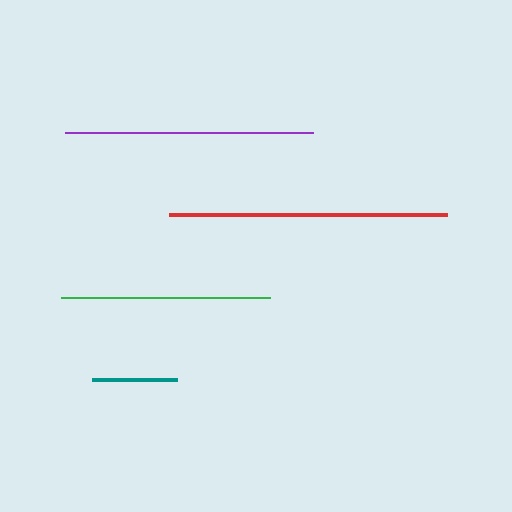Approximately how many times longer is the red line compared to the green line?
The red line is approximately 1.3 times the length of the green line.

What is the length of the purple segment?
The purple segment is approximately 249 pixels long.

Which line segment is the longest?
The red line is the longest at approximately 277 pixels.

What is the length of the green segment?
The green segment is approximately 209 pixels long.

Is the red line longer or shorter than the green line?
The red line is longer than the green line.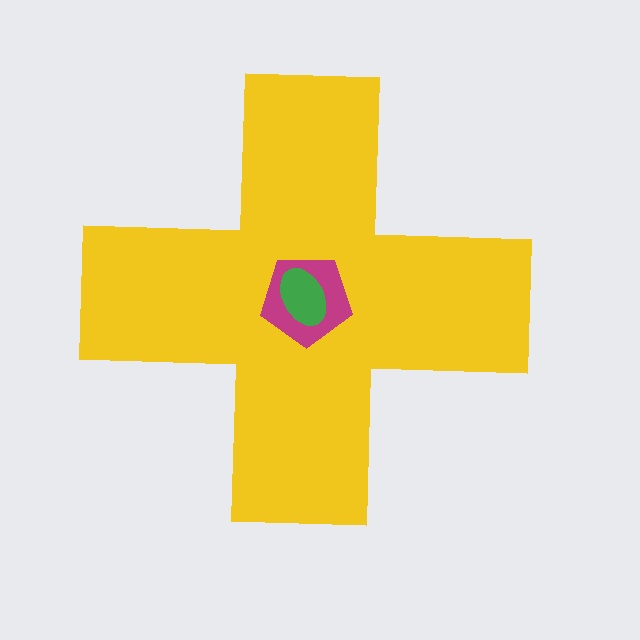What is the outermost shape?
The yellow cross.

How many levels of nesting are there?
3.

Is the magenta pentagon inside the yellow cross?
Yes.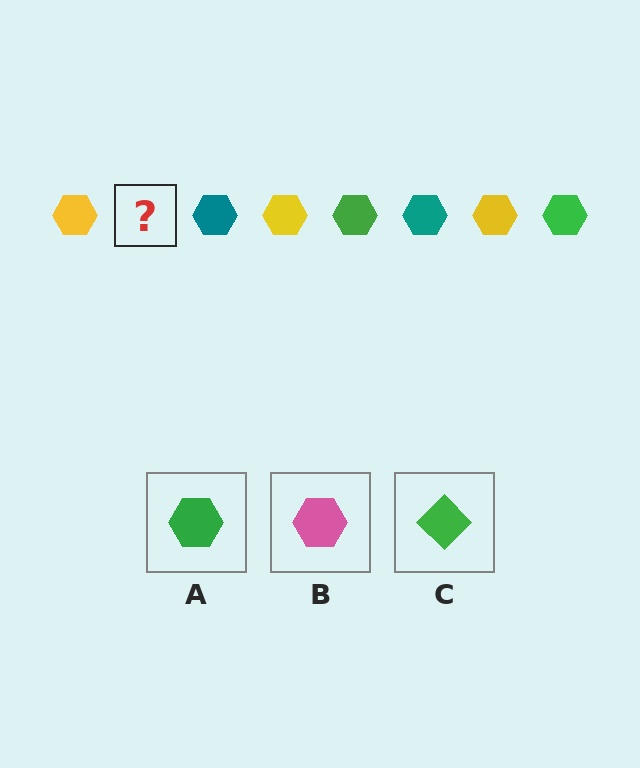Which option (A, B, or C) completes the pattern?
A.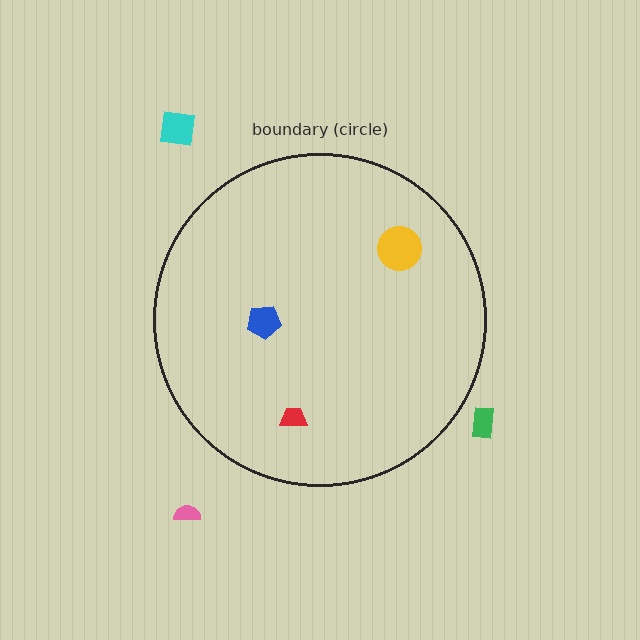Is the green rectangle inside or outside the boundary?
Outside.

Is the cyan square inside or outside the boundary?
Outside.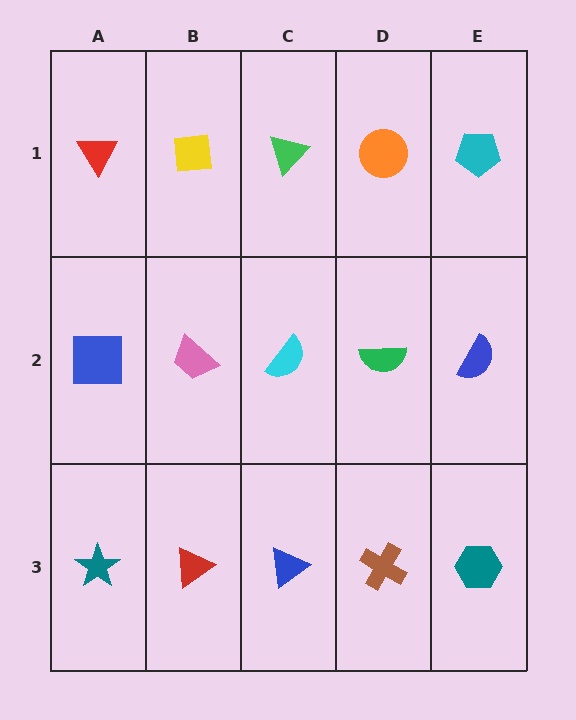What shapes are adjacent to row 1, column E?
A blue semicircle (row 2, column E), an orange circle (row 1, column D).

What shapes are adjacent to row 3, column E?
A blue semicircle (row 2, column E), a brown cross (row 3, column D).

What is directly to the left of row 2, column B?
A blue square.